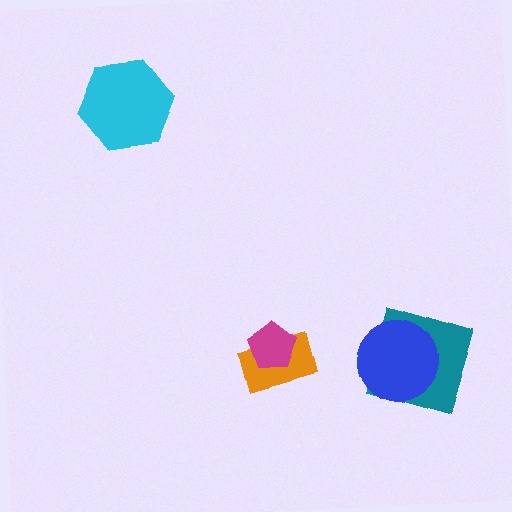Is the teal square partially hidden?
Yes, it is partially covered by another shape.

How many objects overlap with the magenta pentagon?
1 object overlaps with the magenta pentagon.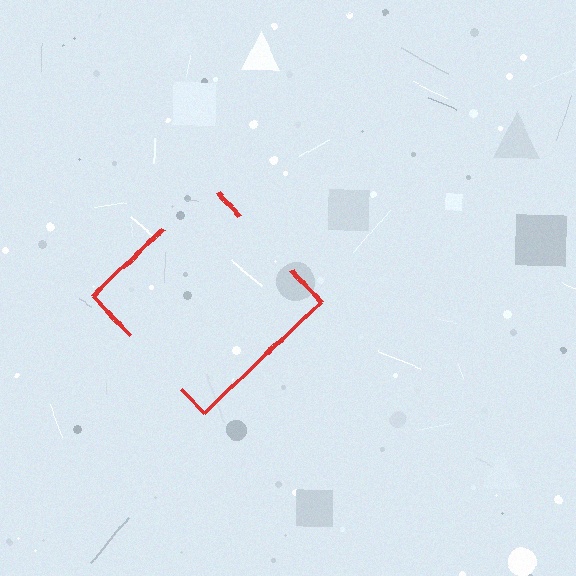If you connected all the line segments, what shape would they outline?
They would outline a diamond.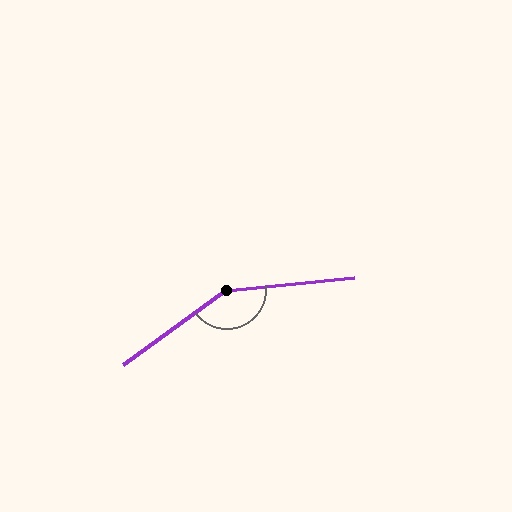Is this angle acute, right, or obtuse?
It is obtuse.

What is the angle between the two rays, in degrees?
Approximately 150 degrees.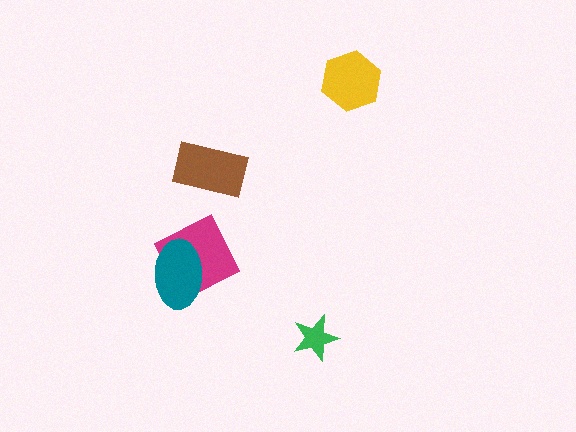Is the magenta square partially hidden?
Yes, it is partially covered by another shape.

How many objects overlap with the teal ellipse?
1 object overlaps with the teal ellipse.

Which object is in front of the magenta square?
The teal ellipse is in front of the magenta square.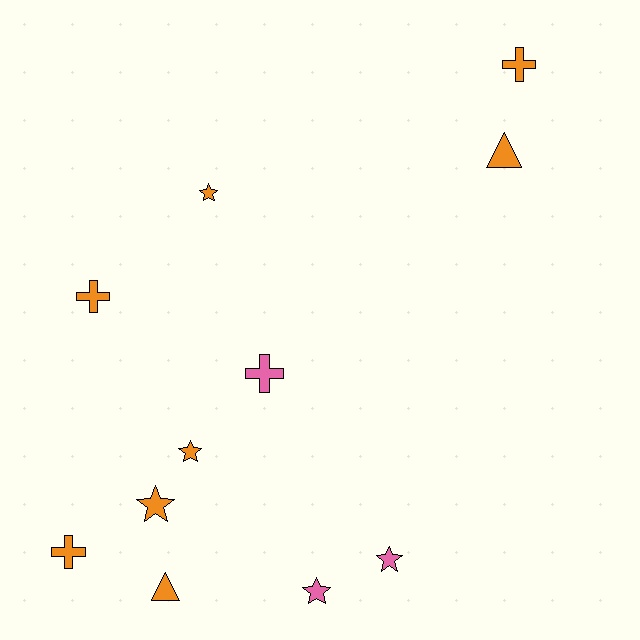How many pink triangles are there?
There are no pink triangles.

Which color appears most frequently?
Orange, with 8 objects.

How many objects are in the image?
There are 11 objects.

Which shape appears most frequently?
Star, with 5 objects.